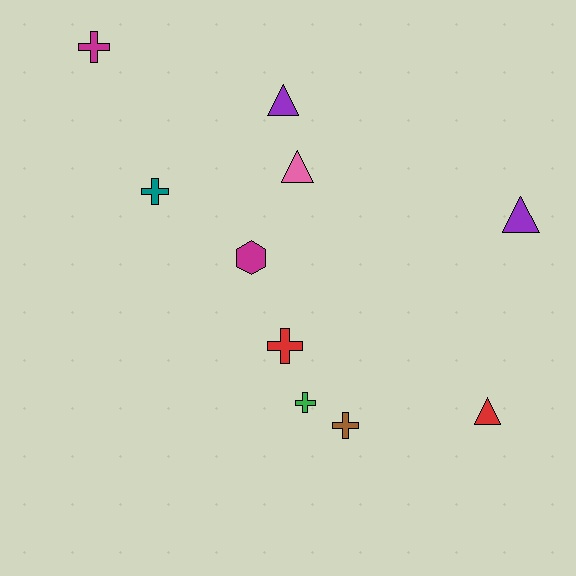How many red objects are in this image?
There are 2 red objects.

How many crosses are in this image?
There are 5 crosses.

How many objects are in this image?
There are 10 objects.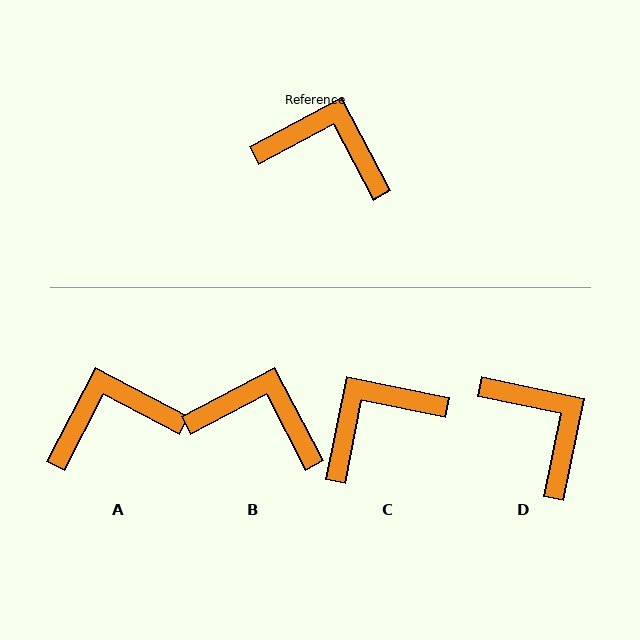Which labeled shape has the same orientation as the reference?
B.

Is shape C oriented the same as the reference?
No, it is off by about 51 degrees.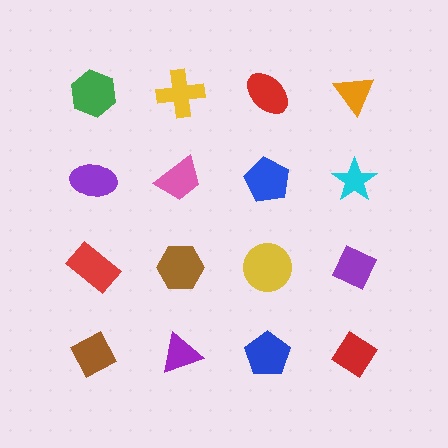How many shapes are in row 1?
4 shapes.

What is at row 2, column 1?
A purple ellipse.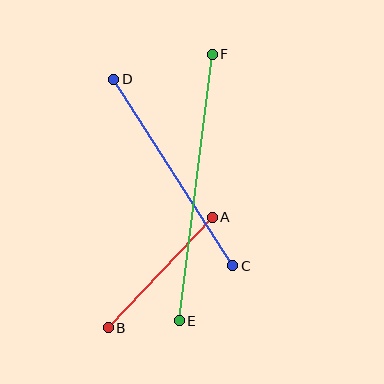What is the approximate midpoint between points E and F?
The midpoint is at approximately (196, 187) pixels.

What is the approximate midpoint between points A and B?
The midpoint is at approximately (160, 272) pixels.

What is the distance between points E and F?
The distance is approximately 269 pixels.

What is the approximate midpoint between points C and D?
The midpoint is at approximately (173, 172) pixels.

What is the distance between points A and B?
The distance is approximately 152 pixels.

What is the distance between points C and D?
The distance is approximately 221 pixels.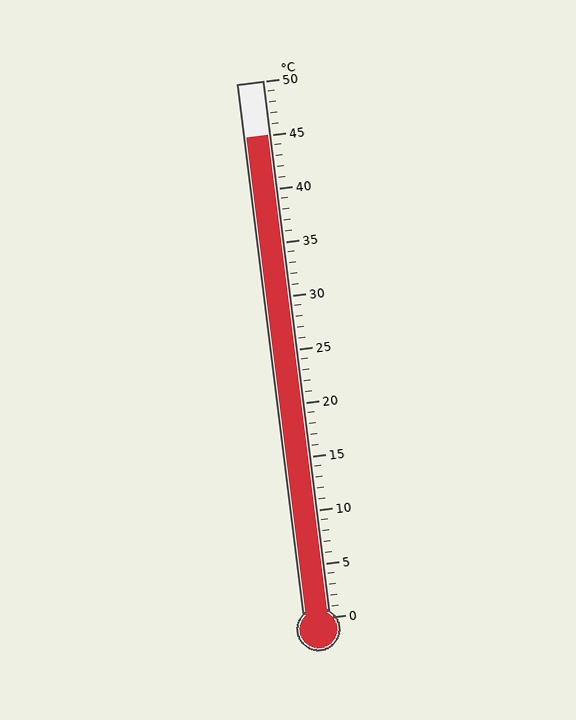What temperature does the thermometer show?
The thermometer shows approximately 45°C.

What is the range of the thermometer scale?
The thermometer scale ranges from 0°C to 50°C.